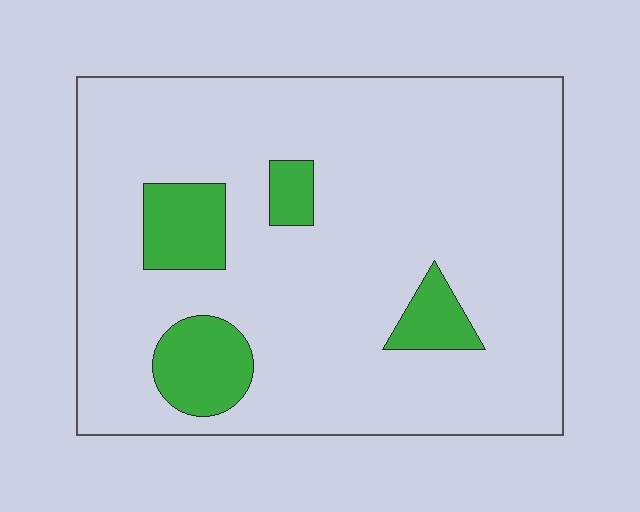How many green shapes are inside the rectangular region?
4.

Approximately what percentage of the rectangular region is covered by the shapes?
Approximately 15%.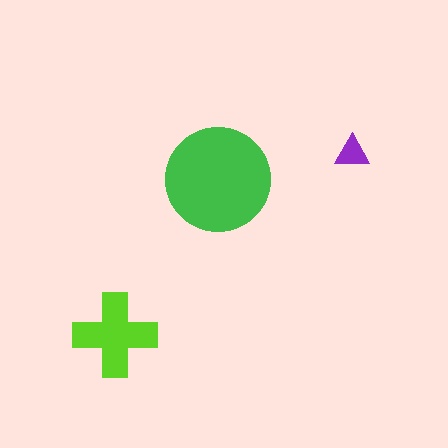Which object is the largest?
The green circle.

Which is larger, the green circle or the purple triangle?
The green circle.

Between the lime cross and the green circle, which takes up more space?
The green circle.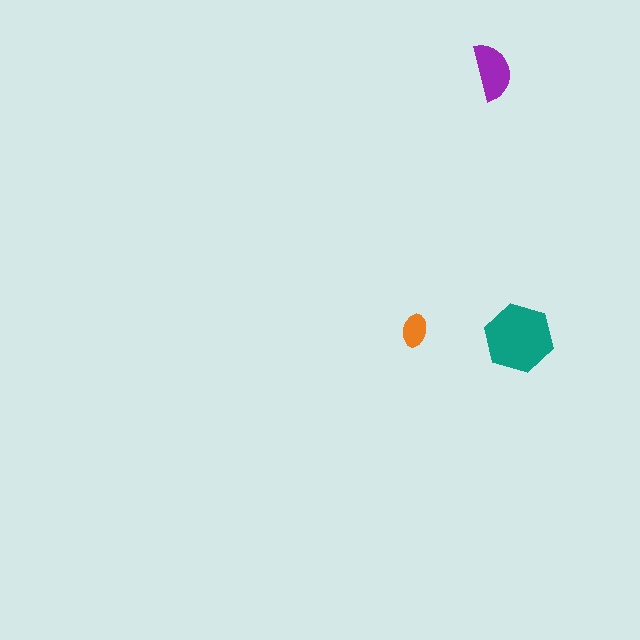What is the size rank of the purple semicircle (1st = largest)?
2nd.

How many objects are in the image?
There are 3 objects in the image.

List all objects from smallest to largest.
The orange ellipse, the purple semicircle, the teal hexagon.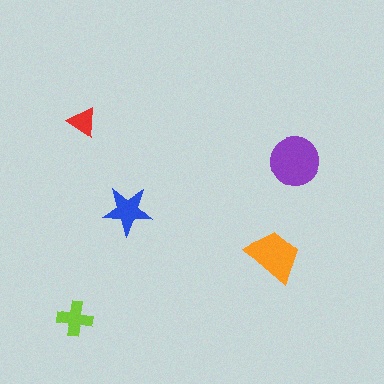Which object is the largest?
The purple circle.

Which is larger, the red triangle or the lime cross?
The lime cross.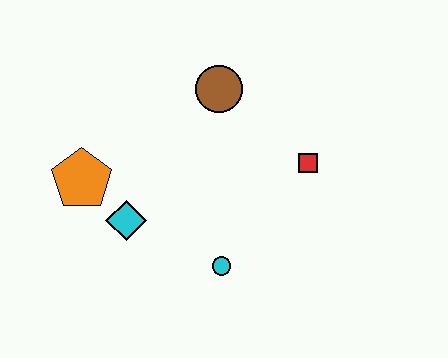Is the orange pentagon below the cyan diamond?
No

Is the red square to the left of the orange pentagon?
No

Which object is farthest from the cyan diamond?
The red square is farthest from the cyan diamond.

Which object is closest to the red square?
The brown circle is closest to the red square.